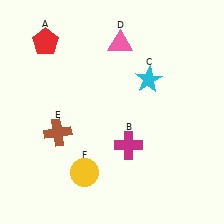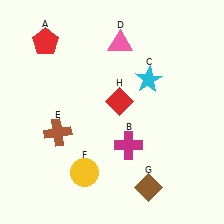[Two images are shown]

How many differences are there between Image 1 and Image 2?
There are 2 differences between the two images.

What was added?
A brown diamond (G), a red diamond (H) were added in Image 2.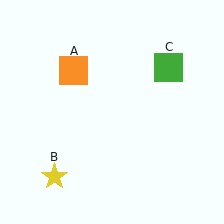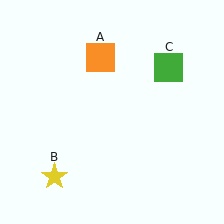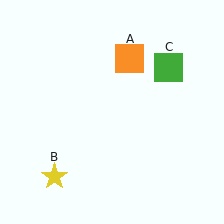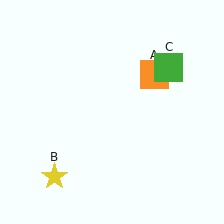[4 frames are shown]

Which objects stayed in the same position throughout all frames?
Yellow star (object B) and green square (object C) remained stationary.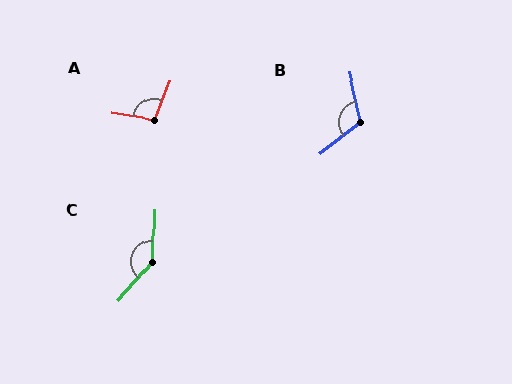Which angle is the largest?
C, at approximately 140 degrees.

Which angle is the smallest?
A, at approximately 102 degrees.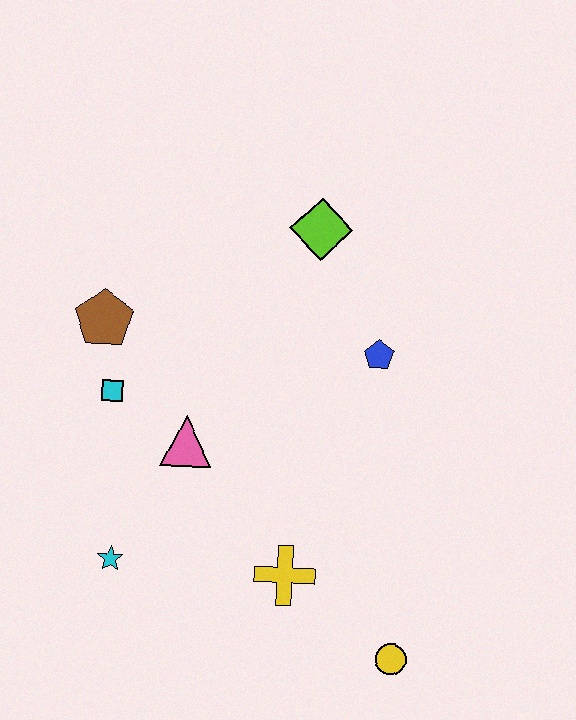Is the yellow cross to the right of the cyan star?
Yes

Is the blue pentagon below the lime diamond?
Yes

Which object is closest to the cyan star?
The pink triangle is closest to the cyan star.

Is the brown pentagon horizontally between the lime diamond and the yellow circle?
No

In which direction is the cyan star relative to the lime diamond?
The cyan star is below the lime diamond.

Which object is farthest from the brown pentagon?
The yellow circle is farthest from the brown pentagon.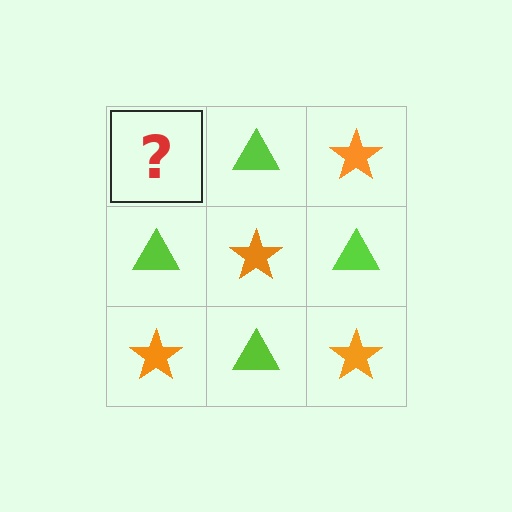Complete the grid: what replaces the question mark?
The question mark should be replaced with an orange star.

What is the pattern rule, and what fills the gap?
The rule is that it alternates orange star and lime triangle in a checkerboard pattern. The gap should be filled with an orange star.